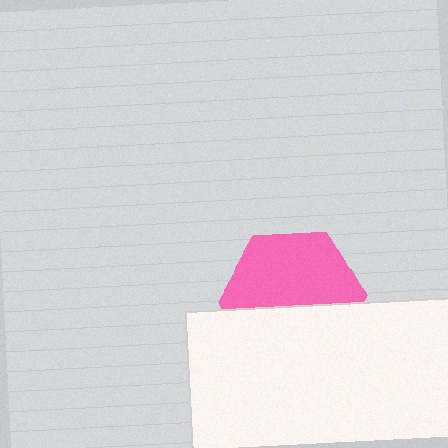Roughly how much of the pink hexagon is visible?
About half of it is visible (roughly 57%).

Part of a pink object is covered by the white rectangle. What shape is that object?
It is a hexagon.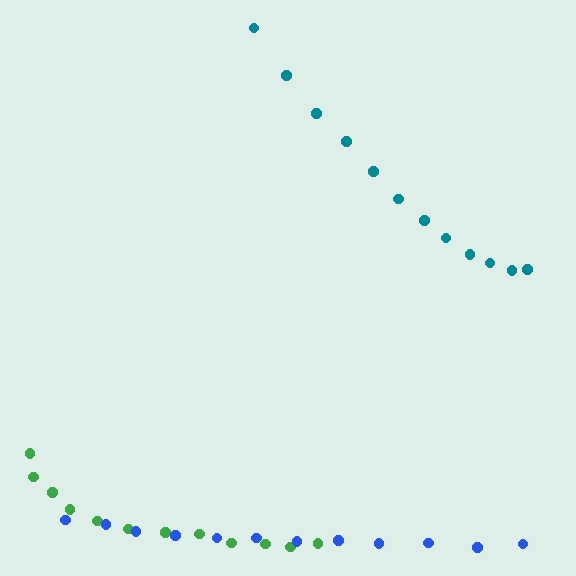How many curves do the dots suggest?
There are 3 distinct paths.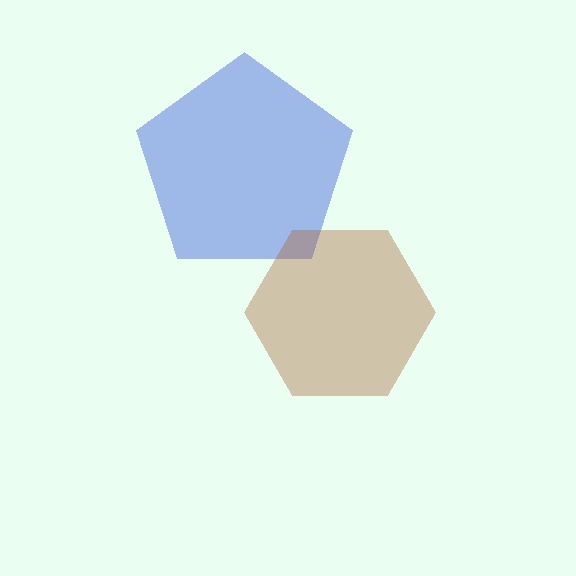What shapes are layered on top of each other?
The layered shapes are: a blue pentagon, a brown hexagon.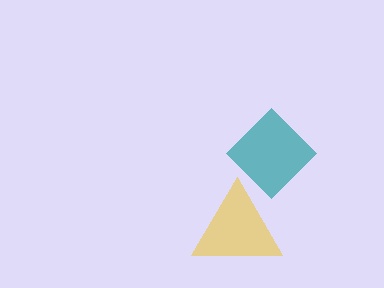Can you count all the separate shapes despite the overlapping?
Yes, there are 2 separate shapes.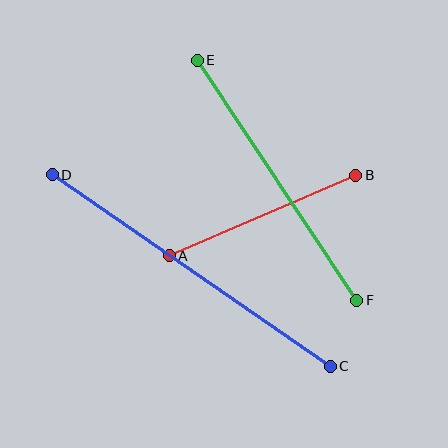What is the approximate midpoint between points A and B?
The midpoint is at approximately (263, 215) pixels.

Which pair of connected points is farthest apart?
Points C and D are farthest apart.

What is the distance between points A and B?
The distance is approximately 203 pixels.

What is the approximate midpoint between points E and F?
The midpoint is at approximately (277, 180) pixels.